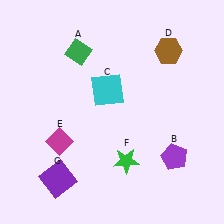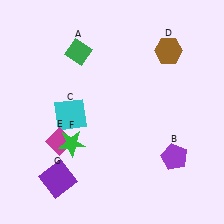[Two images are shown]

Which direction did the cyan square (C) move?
The cyan square (C) moved left.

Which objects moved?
The objects that moved are: the cyan square (C), the green star (F).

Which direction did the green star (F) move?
The green star (F) moved left.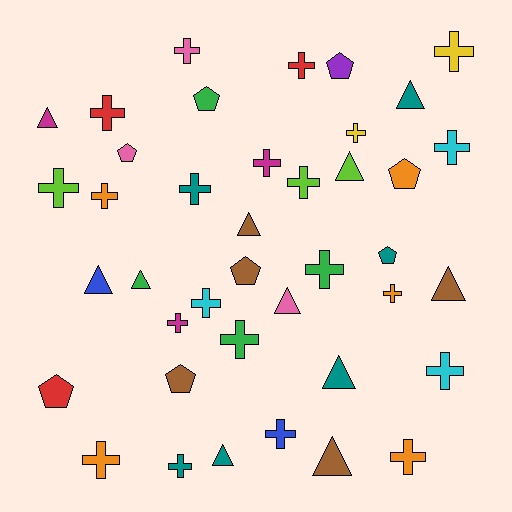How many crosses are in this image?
There are 21 crosses.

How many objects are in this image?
There are 40 objects.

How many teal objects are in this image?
There are 6 teal objects.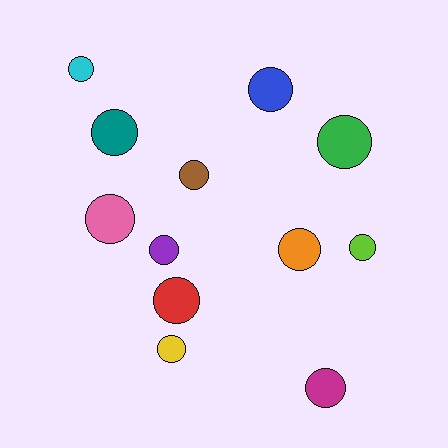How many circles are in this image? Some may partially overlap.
There are 12 circles.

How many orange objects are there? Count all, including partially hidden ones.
There is 1 orange object.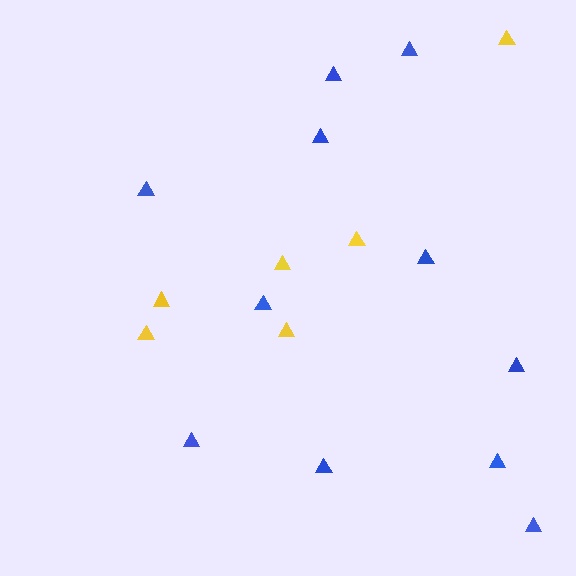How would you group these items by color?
There are 2 groups: one group of yellow triangles (6) and one group of blue triangles (11).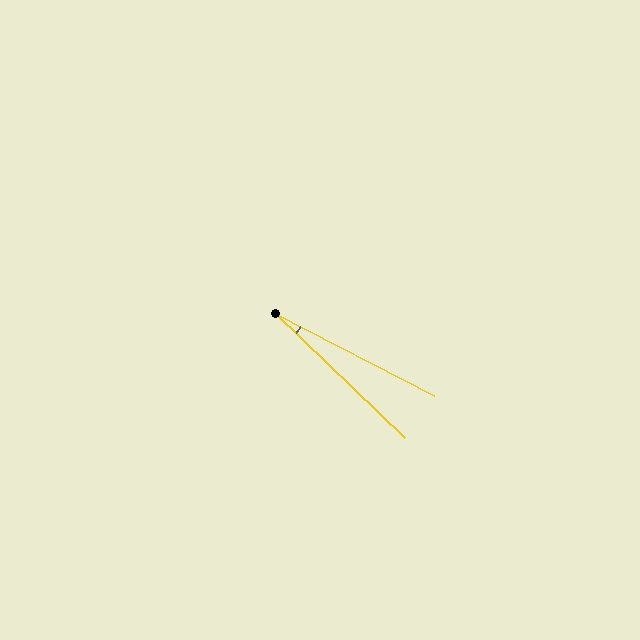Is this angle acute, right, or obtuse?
It is acute.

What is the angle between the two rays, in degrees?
Approximately 17 degrees.